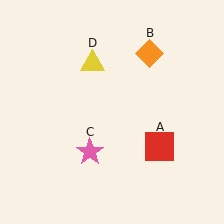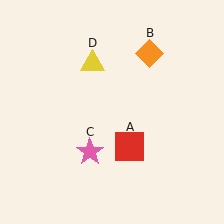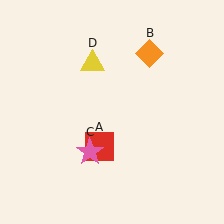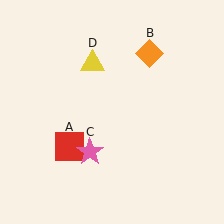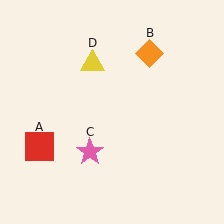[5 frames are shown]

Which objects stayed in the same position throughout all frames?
Orange diamond (object B) and pink star (object C) and yellow triangle (object D) remained stationary.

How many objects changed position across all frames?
1 object changed position: red square (object A).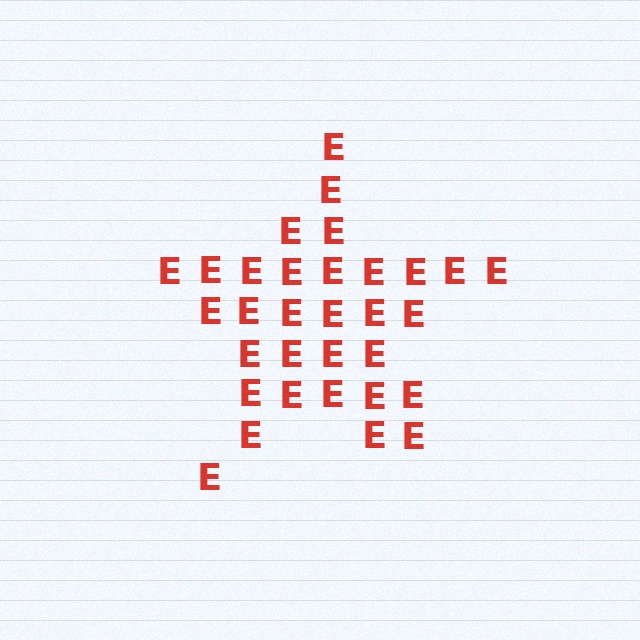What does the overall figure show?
The overall figure shows a star.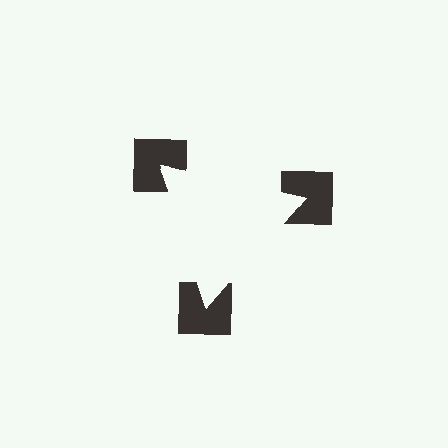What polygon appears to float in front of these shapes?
An illusory triangle — its edges are inferred from the aligned wedge cuts in the notched squares, not physically drawn.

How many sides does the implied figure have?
3 sides.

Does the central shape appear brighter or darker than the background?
It typically appears slightly brighter than the background, even though no actual brightness change is drawn.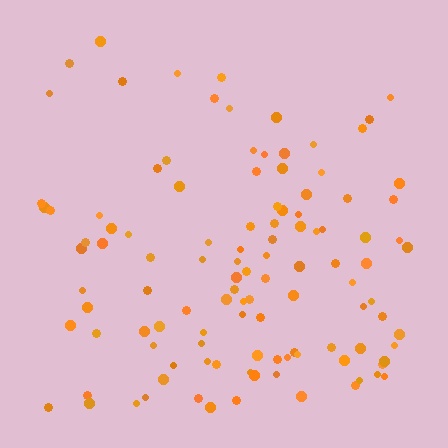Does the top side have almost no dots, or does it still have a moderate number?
Still a moderate number, just noticeably fewer than the bottom.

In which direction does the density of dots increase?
From top to bottom, with the bottom side densest.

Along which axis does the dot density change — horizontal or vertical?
Vertical.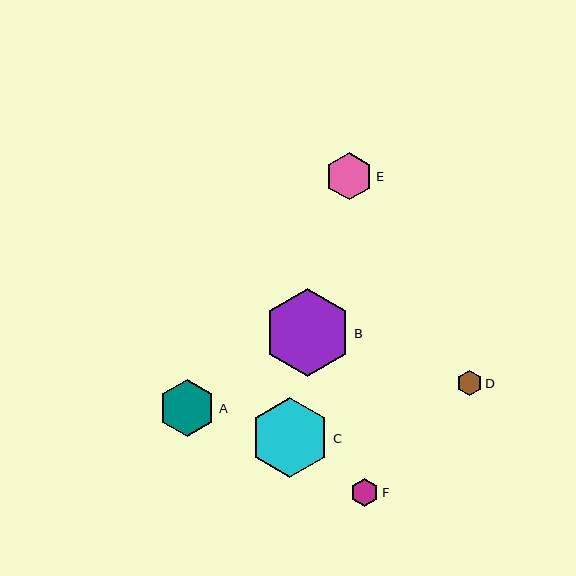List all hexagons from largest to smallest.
From largest to smallest: B, C, A, E, F, D.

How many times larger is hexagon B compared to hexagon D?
Hexagon B is approximately 3.5 times the size of hexagon D.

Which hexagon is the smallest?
Hexagon D is the smallest with a size of approximately 25 pixels.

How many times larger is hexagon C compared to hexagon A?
Hexagon C is approximately 1.4 times the size of hexagon A.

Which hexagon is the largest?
Hexagon B is the largest with a size of approximately 88 pixels.